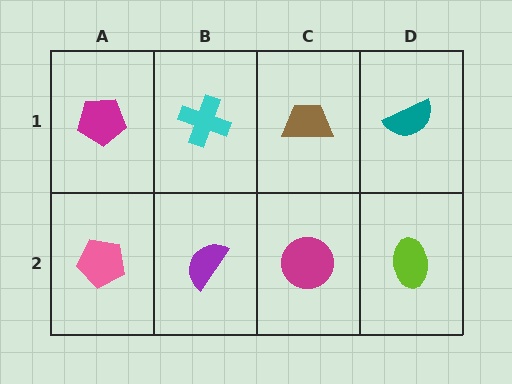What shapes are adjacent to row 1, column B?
A purple semicircle (row 2, column B), a magenta pentagon (row 1, column A), a brown trapezoid (row 1, column C).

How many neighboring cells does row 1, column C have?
3.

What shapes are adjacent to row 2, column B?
A cyan cross (row 1, column B), a pink pentagon (row 2, column A), a magenta circle (row 2, column C).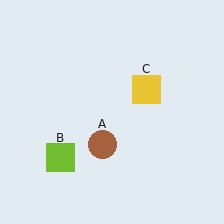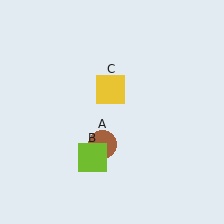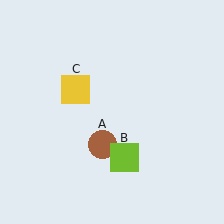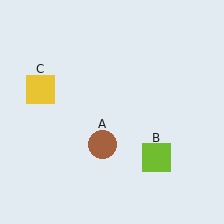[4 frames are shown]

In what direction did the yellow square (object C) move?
The yellow square (object C) moved left.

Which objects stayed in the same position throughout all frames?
Brown circle (object A) remained stationary.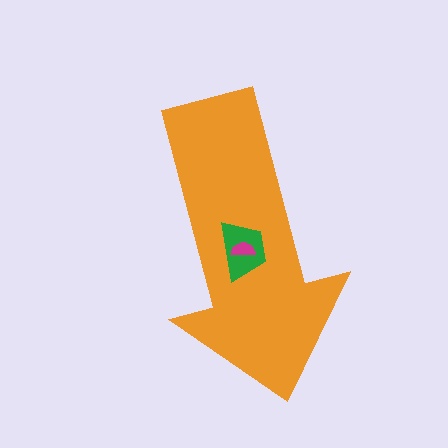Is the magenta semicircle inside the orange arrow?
Yes.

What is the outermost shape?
The orange arrow.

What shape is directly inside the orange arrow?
The green trapezoid.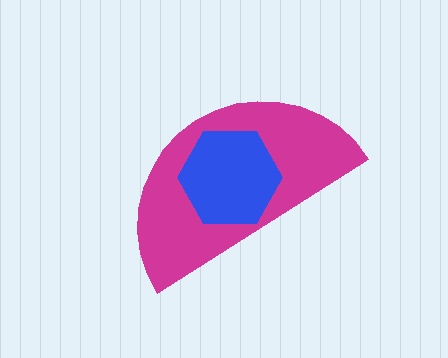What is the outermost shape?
The magenta semicircle.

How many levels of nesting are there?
2.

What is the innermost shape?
The blue hexagon.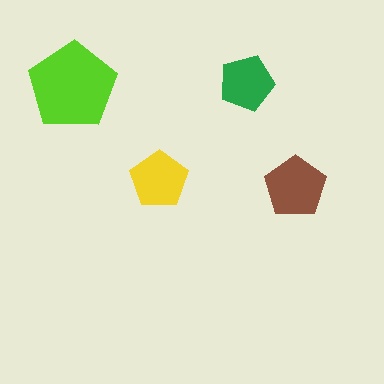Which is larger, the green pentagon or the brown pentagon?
The brown one.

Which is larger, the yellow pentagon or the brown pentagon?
The brown one.